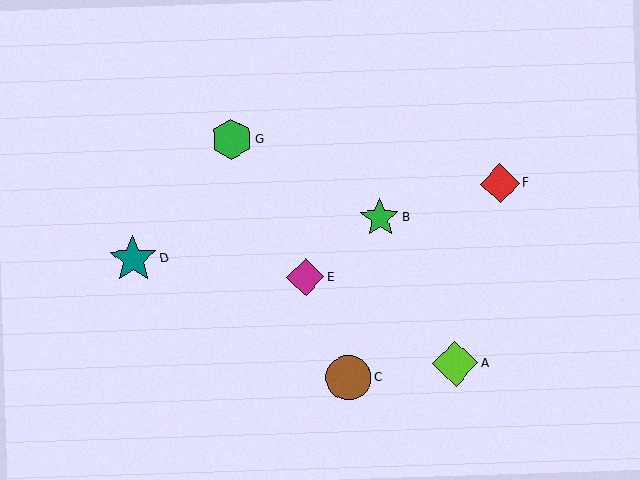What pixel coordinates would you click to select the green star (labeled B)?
Click at (380, 218) to select the green star B.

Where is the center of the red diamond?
The center of the red diamond is at (500, 184).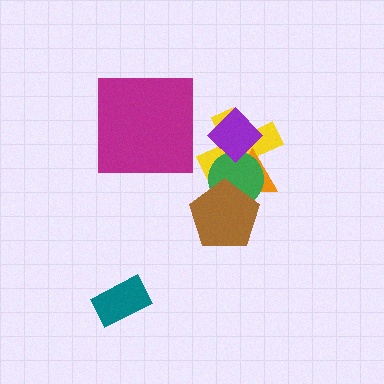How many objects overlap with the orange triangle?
4 objects overlap with the orange triangle.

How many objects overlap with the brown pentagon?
3 objects overlap with the brown pentagon.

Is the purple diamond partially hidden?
No, no other shape covers it.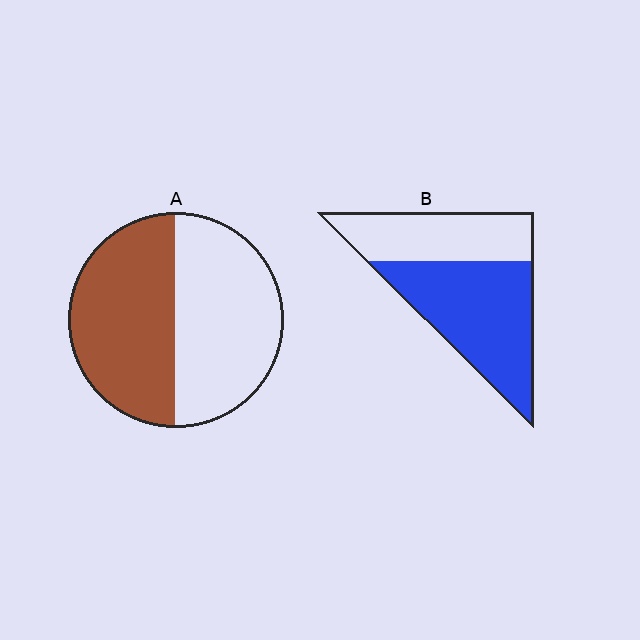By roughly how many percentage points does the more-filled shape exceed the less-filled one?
By roughly 10 percentage points (B over A).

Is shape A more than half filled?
Roughly half.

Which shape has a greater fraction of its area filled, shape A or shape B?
Shape B.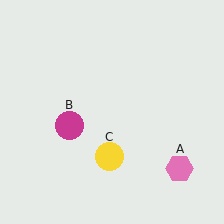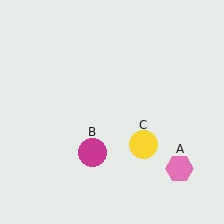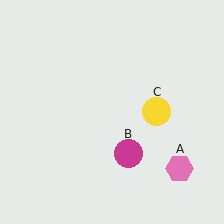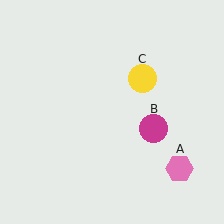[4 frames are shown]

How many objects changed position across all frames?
2 objects changed position: magenta circle (object B), yellow circle (object C).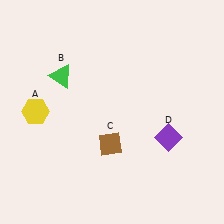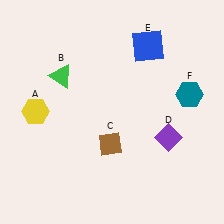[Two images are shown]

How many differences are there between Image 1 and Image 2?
There are 2 differences between the two images.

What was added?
A blue square (E), a teal hexagon (F) were added in Image 2.